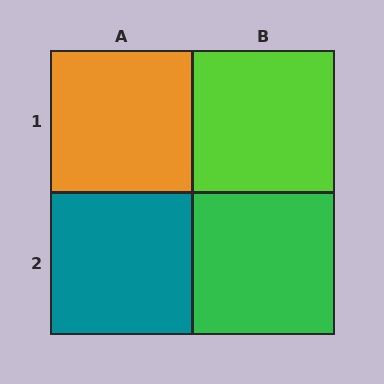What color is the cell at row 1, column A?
Orange.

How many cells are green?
1 cell is green.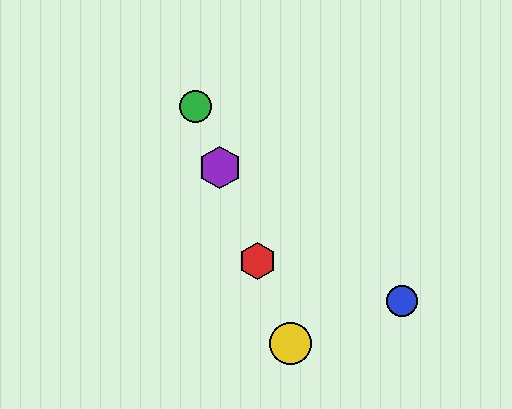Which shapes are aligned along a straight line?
The red hexagon, the green circle, the yellow circle, the purple hexagon are aligned along a straight line.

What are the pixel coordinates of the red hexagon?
The red hexagon is at (257, 261).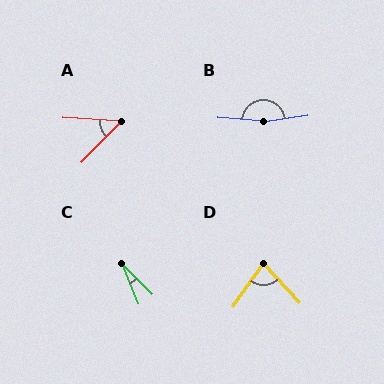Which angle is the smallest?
C, at approximately 23 degrees.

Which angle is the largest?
B, at approximately 168 degrees.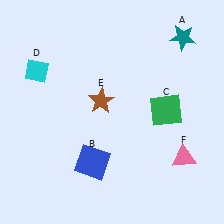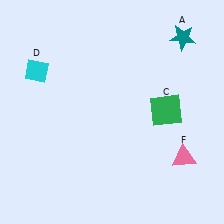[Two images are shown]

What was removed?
The blue square (B), the brown star (E) were removed in Image 2.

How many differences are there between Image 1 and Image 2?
There are 2 differences between the two images.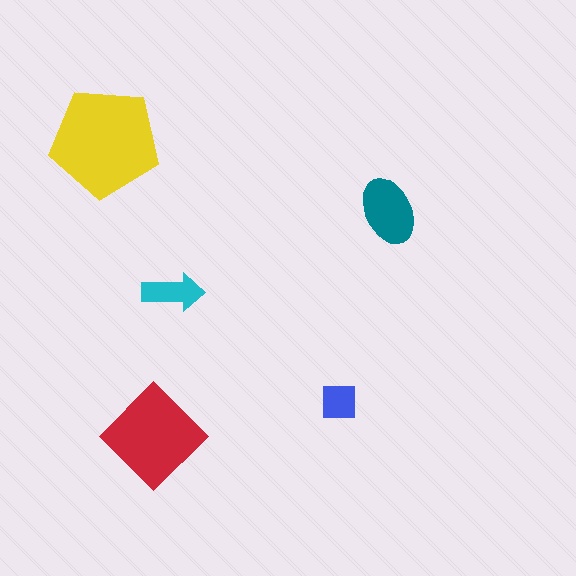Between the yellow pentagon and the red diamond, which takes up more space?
The yellow pentagon.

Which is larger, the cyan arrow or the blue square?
The cyan arrow.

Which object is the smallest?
The blue square.